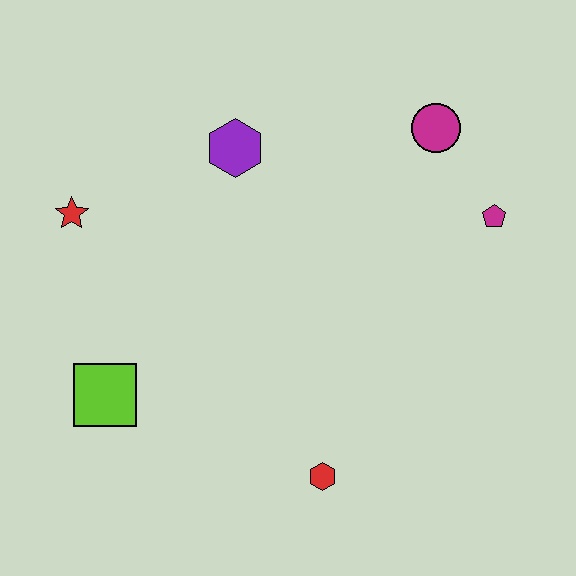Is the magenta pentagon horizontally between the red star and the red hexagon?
No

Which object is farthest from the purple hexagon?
The red hexagon is farthest from the purple hexagon.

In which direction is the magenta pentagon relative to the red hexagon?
The magenta pentagon is above the red hexagon.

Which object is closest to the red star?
The purple hexagon is closest to the red star.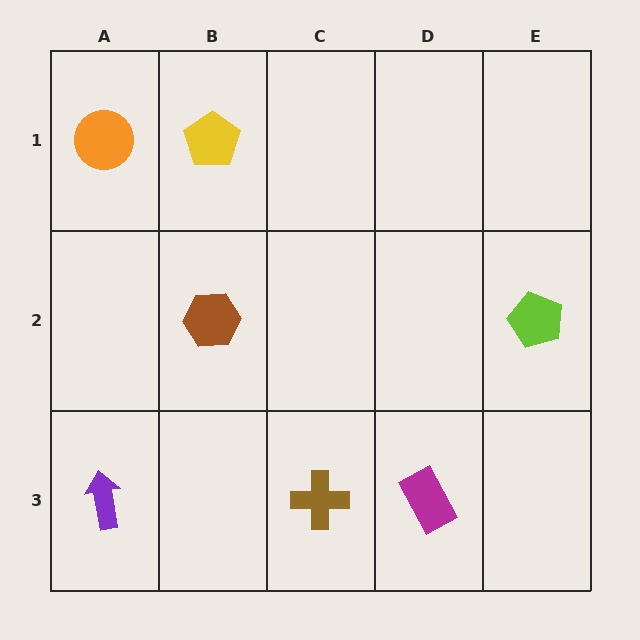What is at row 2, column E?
A lime pentagon.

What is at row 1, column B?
A yellow pentagon.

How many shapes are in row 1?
2 shapes.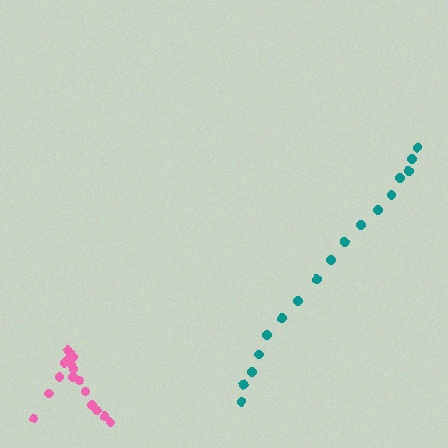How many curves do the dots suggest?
There are 2 distinct paths.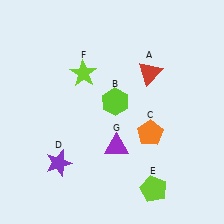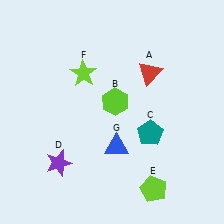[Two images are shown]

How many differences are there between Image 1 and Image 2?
There are 2 differences between the two images.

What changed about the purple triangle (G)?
In Image 1, G is purple. In Image 2, it changed to blue.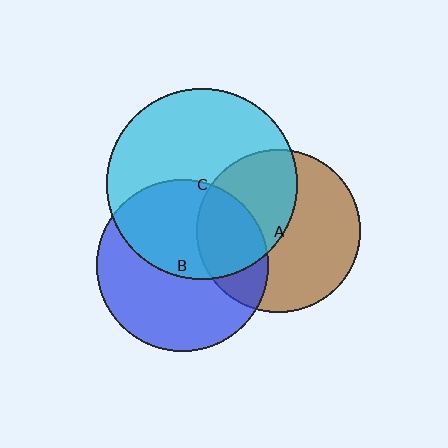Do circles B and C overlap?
Yes.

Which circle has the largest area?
Circle C (cyan).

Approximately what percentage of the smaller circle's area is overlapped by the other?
Approximately 50%.